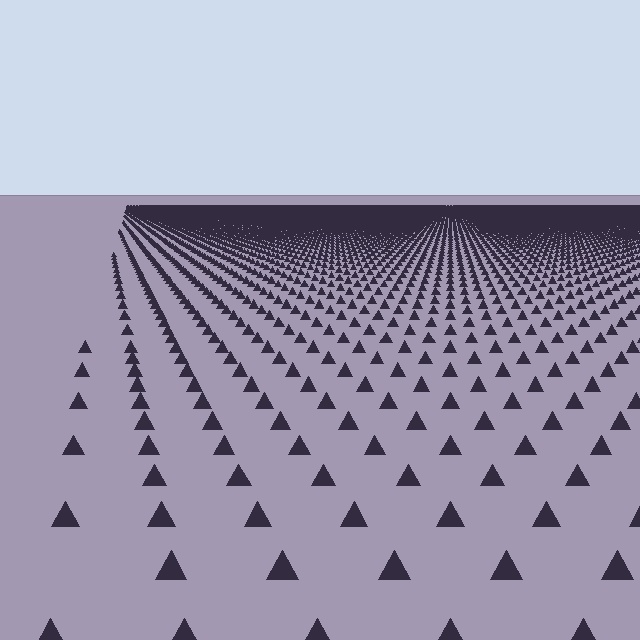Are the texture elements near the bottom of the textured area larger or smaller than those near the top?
Larger. Near the bottom, elements are closer to the viewer and appear at a bigger on-screen size.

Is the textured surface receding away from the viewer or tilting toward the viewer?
The surface is receding away from the viewer. Texture elements get smaller and denser toward the top.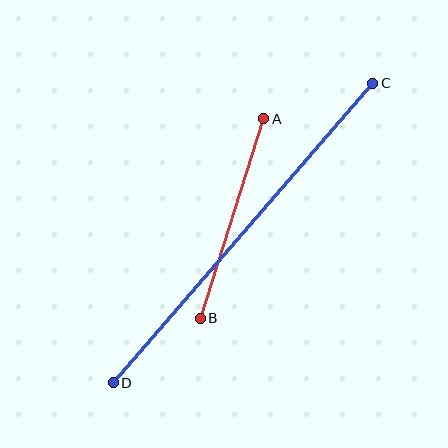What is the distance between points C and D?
The distance is approximately 396 pixels.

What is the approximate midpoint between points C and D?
The midpoint is at approximately (243, 233) pixels.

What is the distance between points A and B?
The distance is approximately 210 pixels.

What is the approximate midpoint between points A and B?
The midpoint is at approximately (232, 219) pixels.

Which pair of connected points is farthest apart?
Points C and D are farthest apart.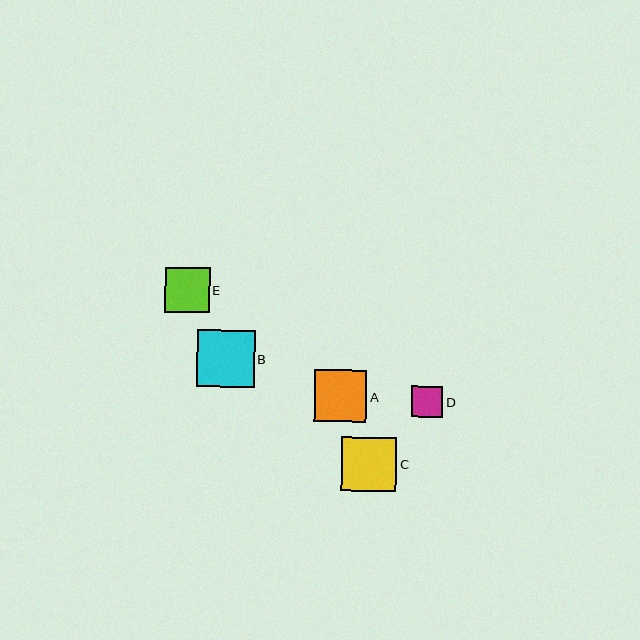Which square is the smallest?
Square D is the smallest with a size of approximately 31 pixels.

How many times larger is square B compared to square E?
Square B is approximately 1.3 times the size of square E.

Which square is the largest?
Square B is the largest with a size of approximately 57 pixels.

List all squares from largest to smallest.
From largest to smallest: B, C, A, E, D.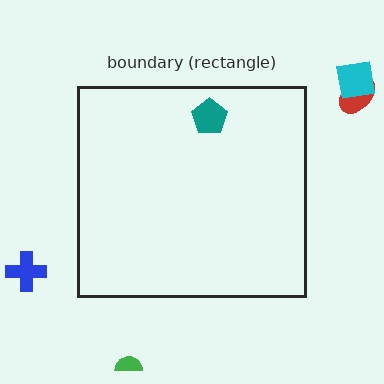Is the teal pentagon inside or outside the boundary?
Inside.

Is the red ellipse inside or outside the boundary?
Outside.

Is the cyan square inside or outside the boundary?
Outside.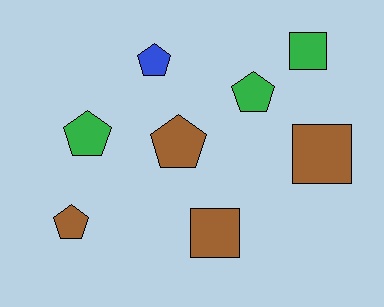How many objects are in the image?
There are 8 objects.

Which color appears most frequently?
Brown, with 4 objects.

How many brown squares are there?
There are 2 brown squares.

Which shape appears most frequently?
Pentagon, with 5 objects.